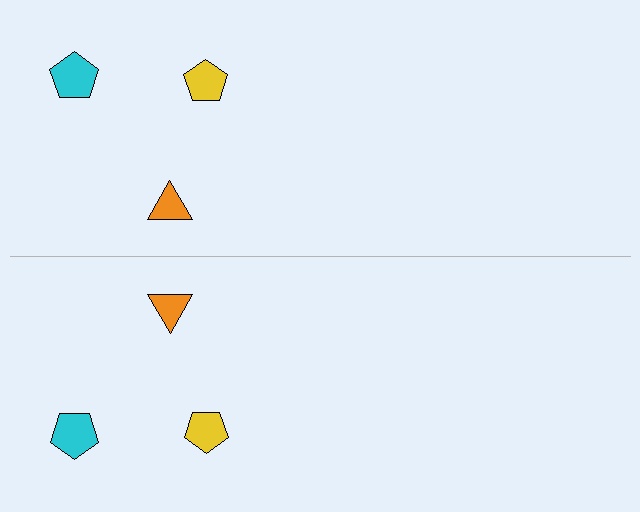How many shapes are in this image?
There are 6 shapes in this image.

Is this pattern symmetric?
Yes, this pattern has bilateral (reflection) symmetry.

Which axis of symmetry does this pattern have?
The pattern has a horizontal axis of symmetry running through the center of the image.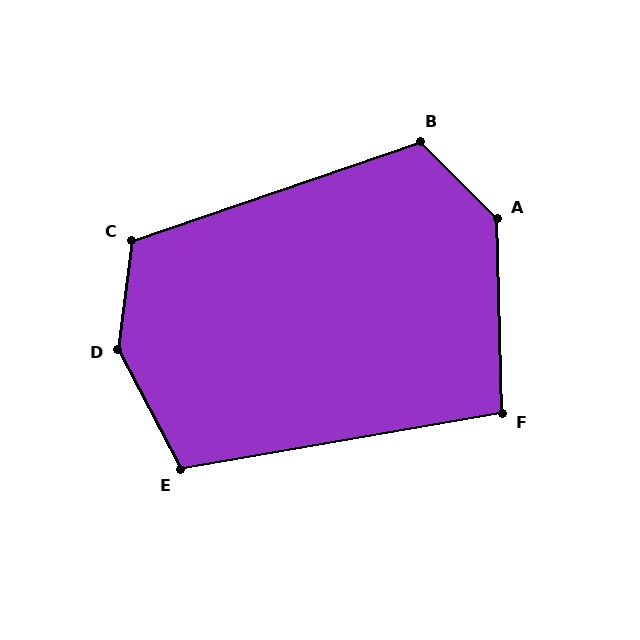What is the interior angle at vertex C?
Approximately 116 degrees (obtuse).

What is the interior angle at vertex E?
Approximately 108 degrees (obtuse).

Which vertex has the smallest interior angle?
F, at approximately 99 degrees.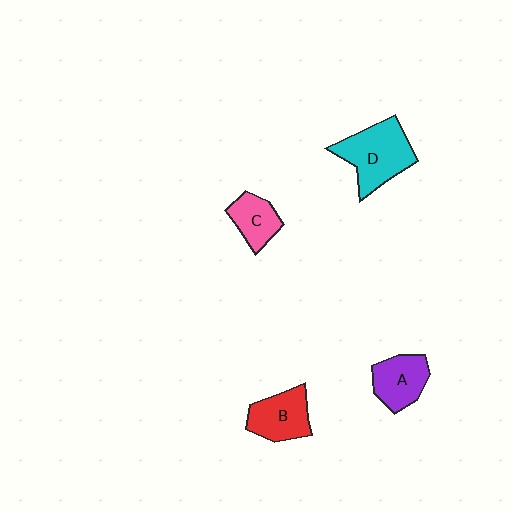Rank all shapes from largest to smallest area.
From largest to smallest: D (cyan), B (red), A (purple), C (pink).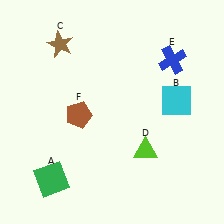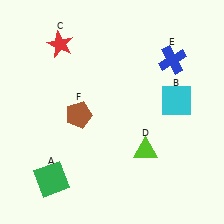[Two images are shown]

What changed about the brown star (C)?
In Image 1, C is brown. In Image 2, it changed to red.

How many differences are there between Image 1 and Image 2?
There is 1 difference between the two images.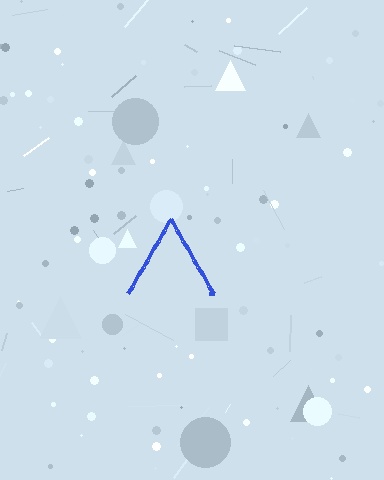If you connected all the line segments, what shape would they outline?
They would outline a triangle.